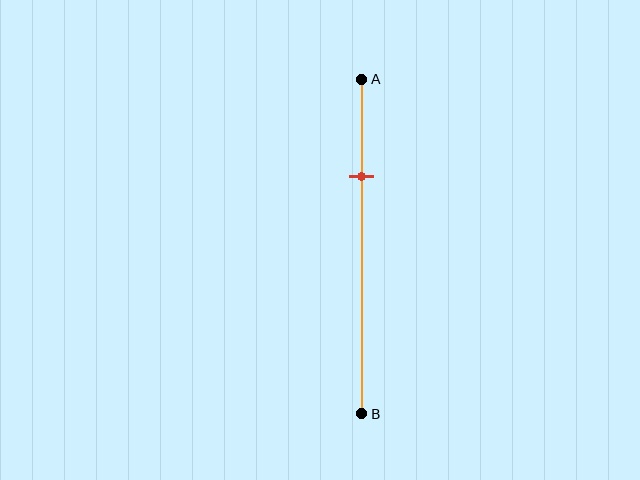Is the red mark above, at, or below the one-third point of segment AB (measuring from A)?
The red mark is above the one-third point of segment AB.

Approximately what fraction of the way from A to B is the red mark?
The red mark is approximately 30% of the way from A to B.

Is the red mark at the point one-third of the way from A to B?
No, the mark is at about 30% from A, not at the 33% one-third point.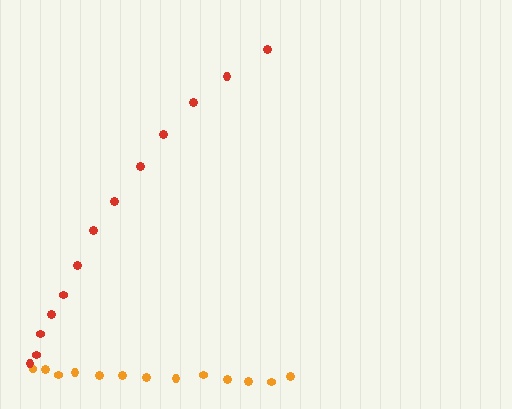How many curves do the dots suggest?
There are 2 distinct paths.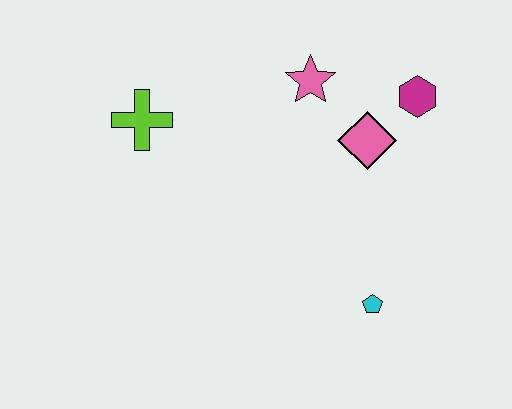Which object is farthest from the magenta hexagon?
The lime cross is farthest from the magenta hexagon.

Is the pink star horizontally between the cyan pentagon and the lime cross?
Yes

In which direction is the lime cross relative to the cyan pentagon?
The lime cross is to the left of the cyan pentagon.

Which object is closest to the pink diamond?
The magenta hexagon is closest to the pink diamond.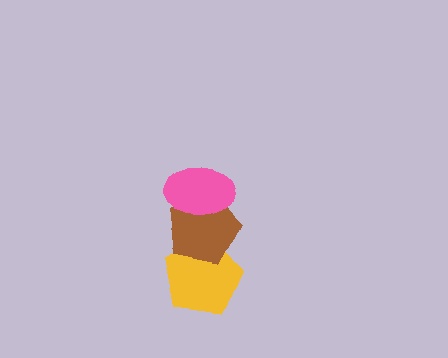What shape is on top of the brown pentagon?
The pink ellipse is on top of the brown pentagon.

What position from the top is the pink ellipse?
The pink ellipse is 1st from the top.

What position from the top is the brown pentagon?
The brown pentagon is 2nd from the top.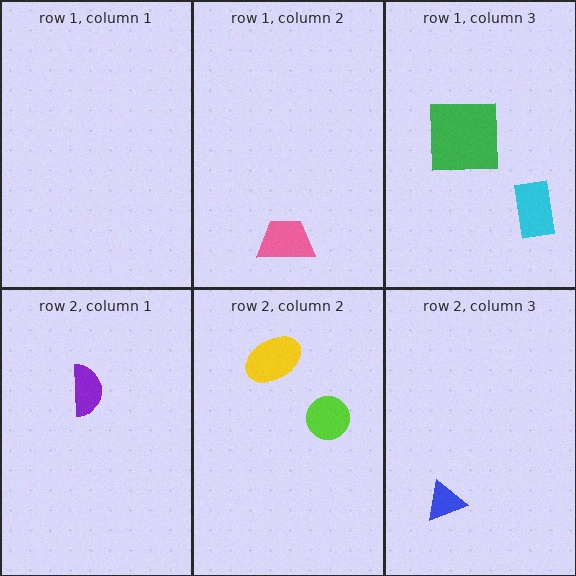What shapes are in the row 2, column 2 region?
The yellow ellipse, the lime circle.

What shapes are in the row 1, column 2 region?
The pink trapezoid.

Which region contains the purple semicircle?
The row 2, column 1 region.